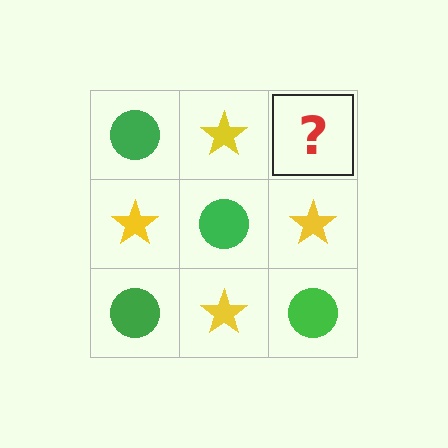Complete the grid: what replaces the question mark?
The question mark should be replaced with a green circle.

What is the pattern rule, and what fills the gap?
The rule is that it alternates green circle and yellow star in a checkerboard pattern. The gap should be filled with a green circle.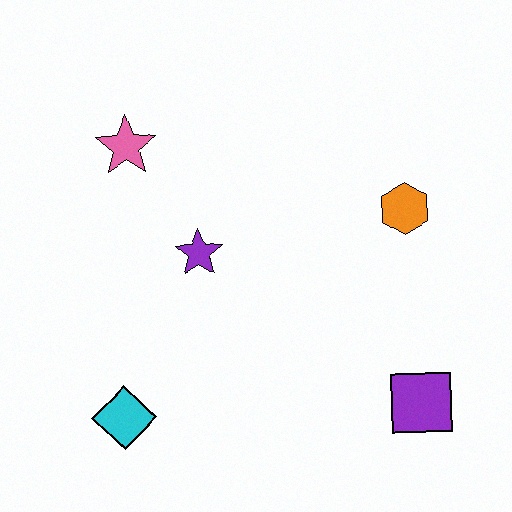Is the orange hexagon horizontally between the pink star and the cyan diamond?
No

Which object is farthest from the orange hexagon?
The cyan diamond is farthest from the orange hexagon.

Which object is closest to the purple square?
The orange hexagon is closest to the purple square.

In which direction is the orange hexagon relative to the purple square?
The orange hexagon is above the purple square.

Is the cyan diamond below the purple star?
Yes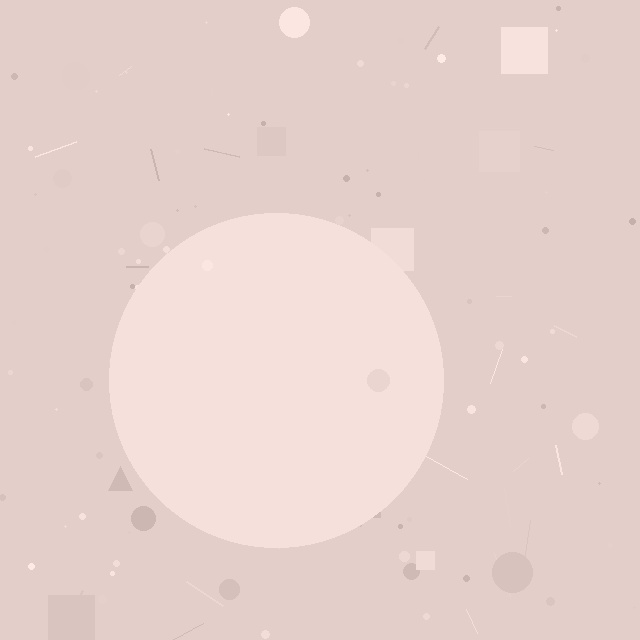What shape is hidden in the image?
A circle is hidden in the image.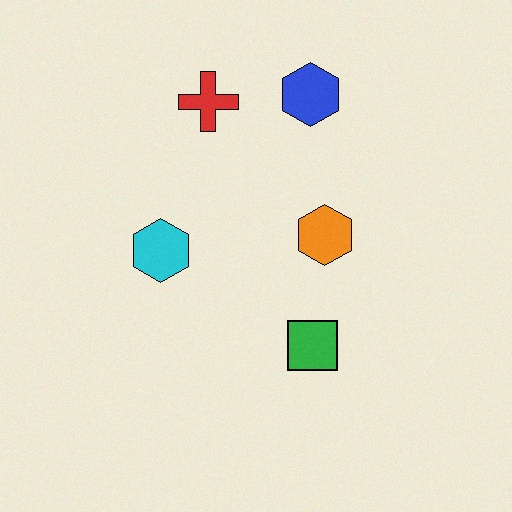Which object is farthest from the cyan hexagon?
The blue hexagon is farthest from the cyan hexagon.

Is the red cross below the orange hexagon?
No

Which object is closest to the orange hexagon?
The green square is closest to the orange hexagon.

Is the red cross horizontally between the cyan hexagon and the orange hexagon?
Yes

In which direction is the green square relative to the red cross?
The green square is below the red cross.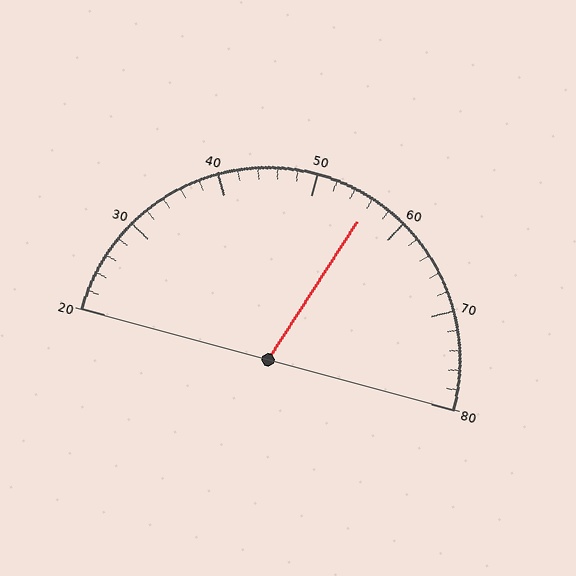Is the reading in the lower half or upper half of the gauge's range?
The reading is in the upper half of the range (20 to 80).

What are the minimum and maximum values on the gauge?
The gauge ranges from 20 to 80.